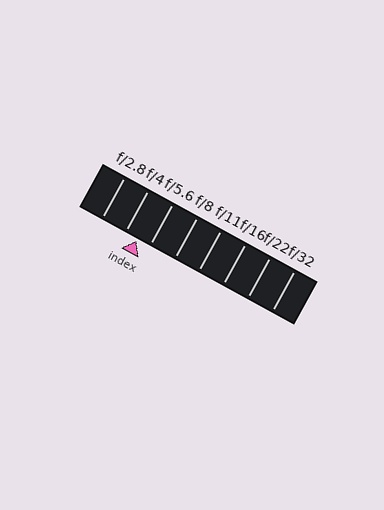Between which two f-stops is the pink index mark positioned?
The index mark is between f/4 and f/5.6.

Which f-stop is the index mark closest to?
The index mark is closest to f/5.6.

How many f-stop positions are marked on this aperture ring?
There are 8 f-stop positions marked.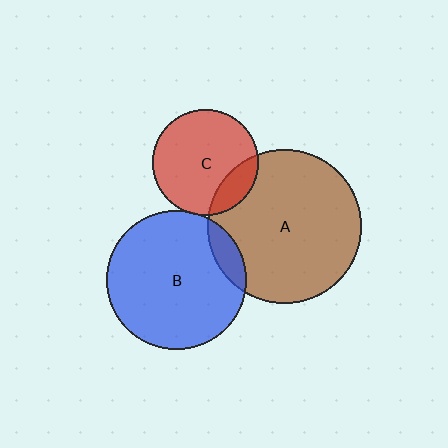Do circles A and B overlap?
Yes.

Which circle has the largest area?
Circle A (brown).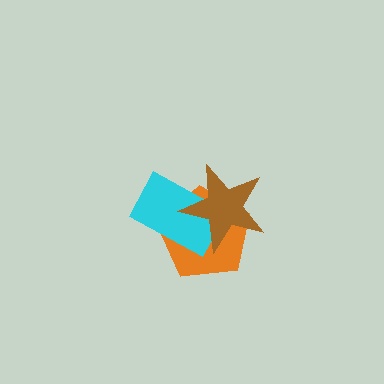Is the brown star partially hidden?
No, no other shape covers it.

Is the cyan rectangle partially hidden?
Yes, it is partially covered by another shape.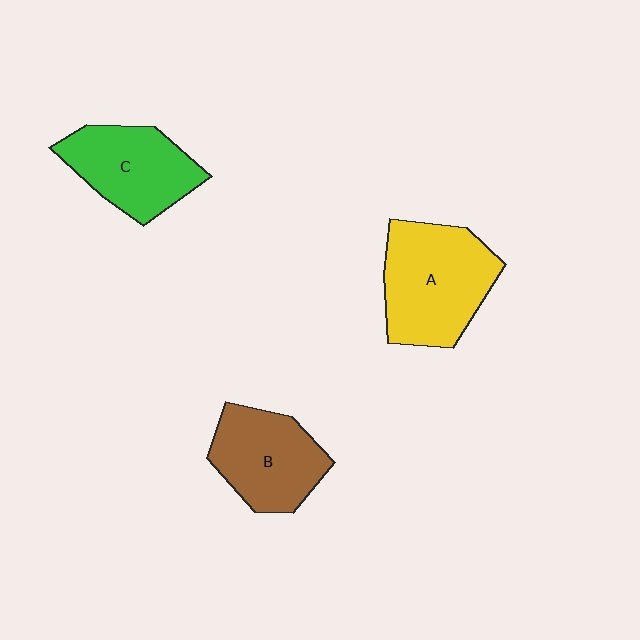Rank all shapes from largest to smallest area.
From largest to smallest: A (yellow), C (green), B (brown).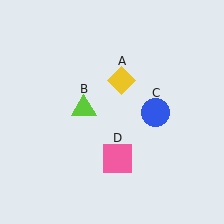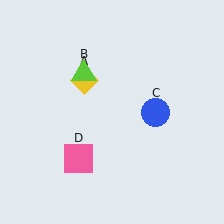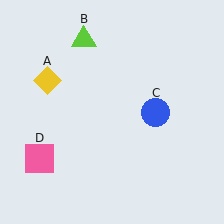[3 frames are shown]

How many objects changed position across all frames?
3 objects changed position: yellow diamond (object A), lime triangle (object B), pink square (object D).